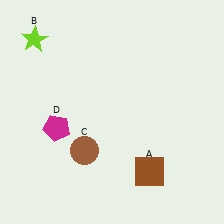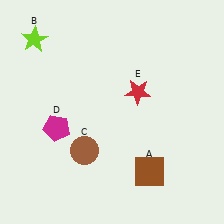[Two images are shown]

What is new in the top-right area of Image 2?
A red star (E) was added in the top-right area of Image 2.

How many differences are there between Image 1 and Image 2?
There is 1 difference between the two images.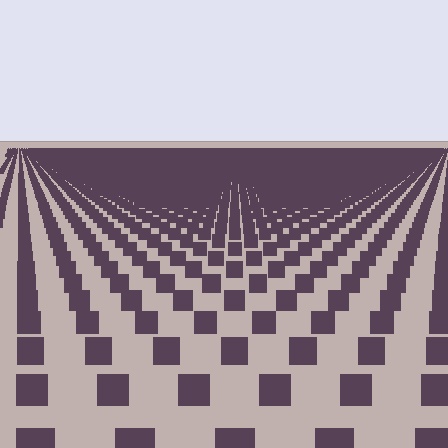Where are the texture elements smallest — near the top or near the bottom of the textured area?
Near the top.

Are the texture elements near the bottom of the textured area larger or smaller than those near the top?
Larger. Near the bottom, elements are closer to the viewer and appear at a bigger on-screen size.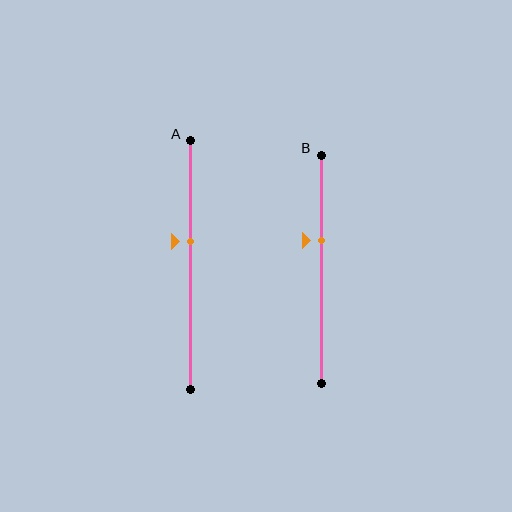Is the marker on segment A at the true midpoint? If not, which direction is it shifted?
No, the marker on segment A is shifted upward by about 9% of the segment length.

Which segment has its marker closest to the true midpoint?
Segment A has its marker closest to the true midpoint.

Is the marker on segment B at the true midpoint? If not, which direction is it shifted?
No, the marker on segment B is shifted upward by about 13% of the segment length.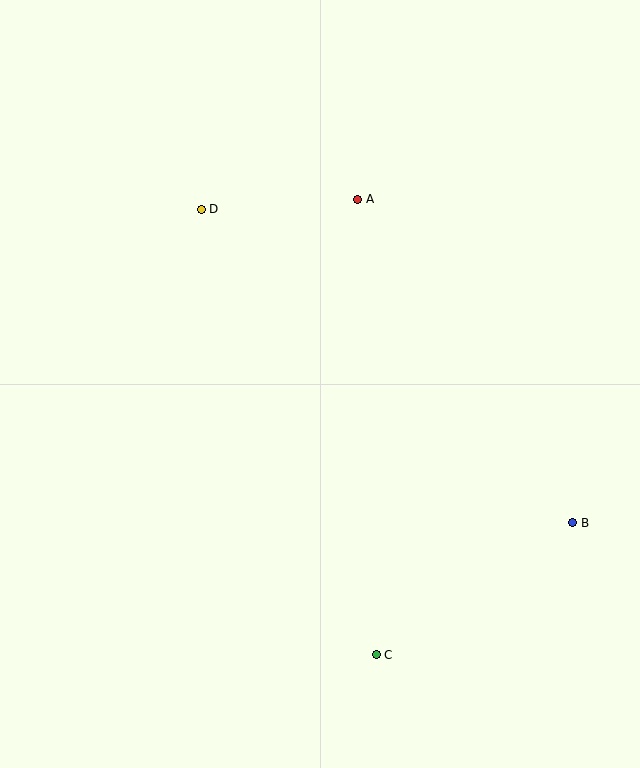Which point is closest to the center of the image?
Point A at (358, 199) is closest to the center.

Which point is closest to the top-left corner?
Point D is closest to the top-left corner.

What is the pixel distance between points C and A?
The distance between C and A is 456 pixels.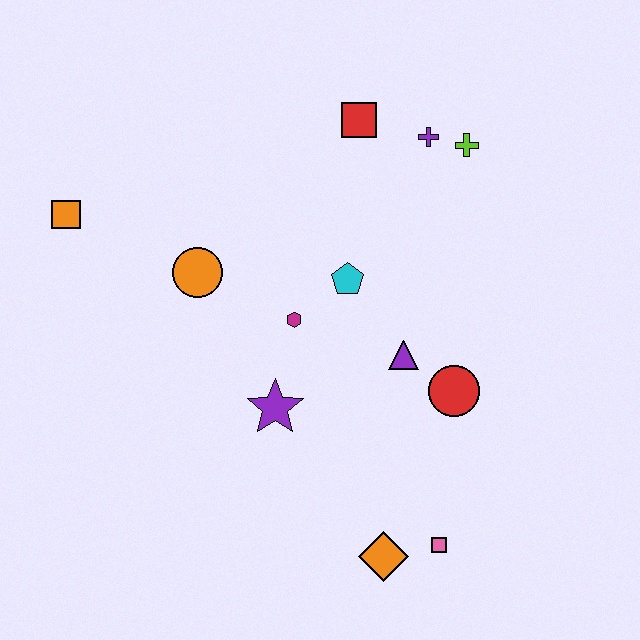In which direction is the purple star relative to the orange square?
The purple star is to the right of the orange square.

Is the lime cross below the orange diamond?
No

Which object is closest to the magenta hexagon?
The cyan pentagon is closest to the magenta hexagon.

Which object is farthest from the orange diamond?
The orange square is farthest from the orange diamond.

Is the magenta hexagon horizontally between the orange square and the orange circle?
No